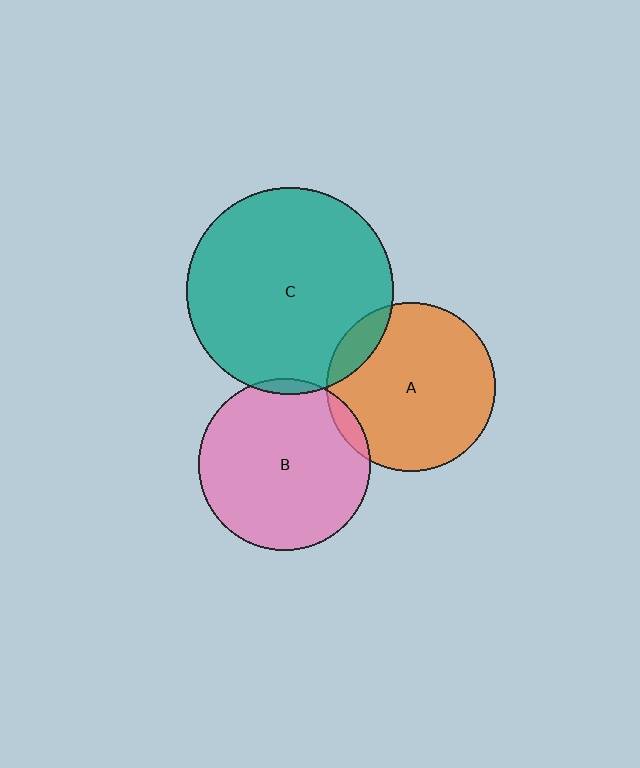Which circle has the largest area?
Circle C (teal).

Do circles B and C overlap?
Yes.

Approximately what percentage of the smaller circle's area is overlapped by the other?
Approximately 5%.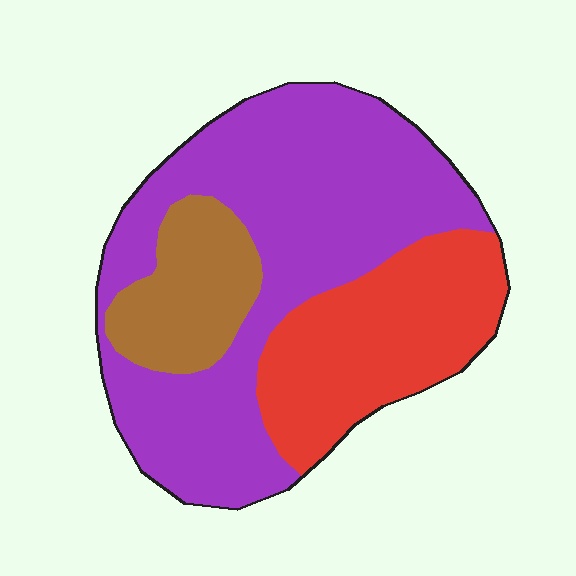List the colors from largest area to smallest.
From largest to smallest: purple, red, brown.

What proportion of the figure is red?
Red covers 28% of the figure.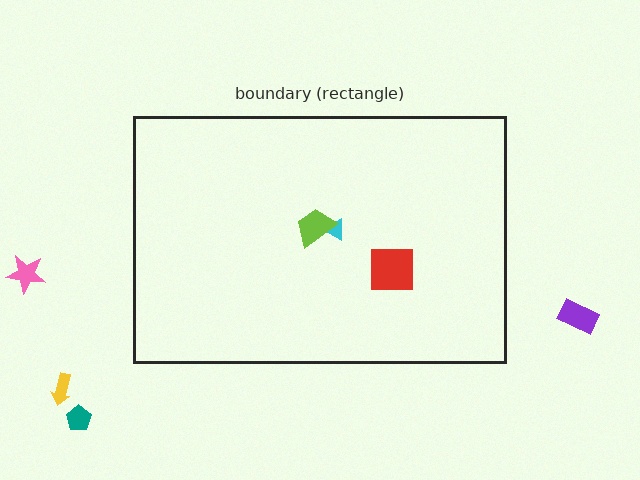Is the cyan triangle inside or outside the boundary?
Inside.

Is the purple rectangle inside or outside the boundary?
Outside.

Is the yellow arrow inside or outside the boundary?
Outside.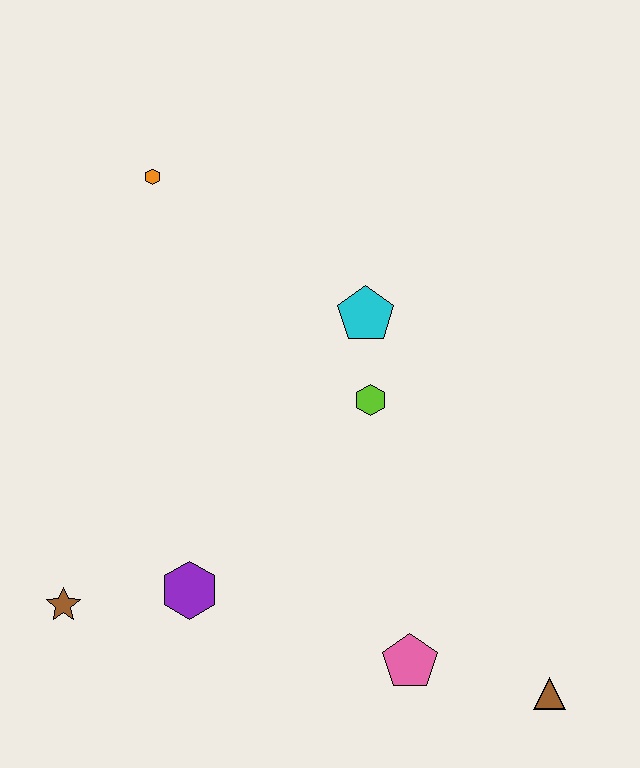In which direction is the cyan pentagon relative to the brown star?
The cyan pentagon is to the right of the brown star.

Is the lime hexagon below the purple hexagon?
No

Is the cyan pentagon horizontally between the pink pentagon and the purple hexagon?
Yes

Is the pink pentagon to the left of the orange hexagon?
No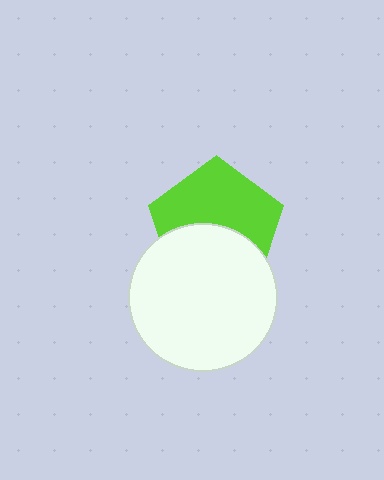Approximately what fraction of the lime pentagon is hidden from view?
Roughly 44% of the lime pentagon is hidden behind the white circle.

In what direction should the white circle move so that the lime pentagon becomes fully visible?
The white circle should move down. That is the shortest direction to clear the overlap and leave the lime pentagon fully visible.